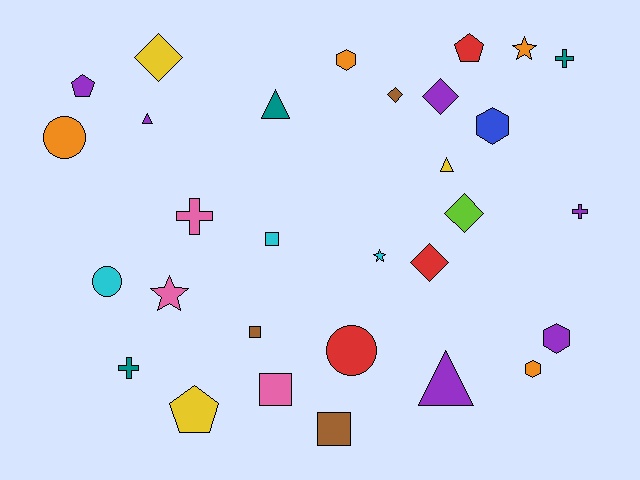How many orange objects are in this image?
There are 4 orange objects.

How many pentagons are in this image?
There are 3 pentagons.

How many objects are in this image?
There are 30 objects.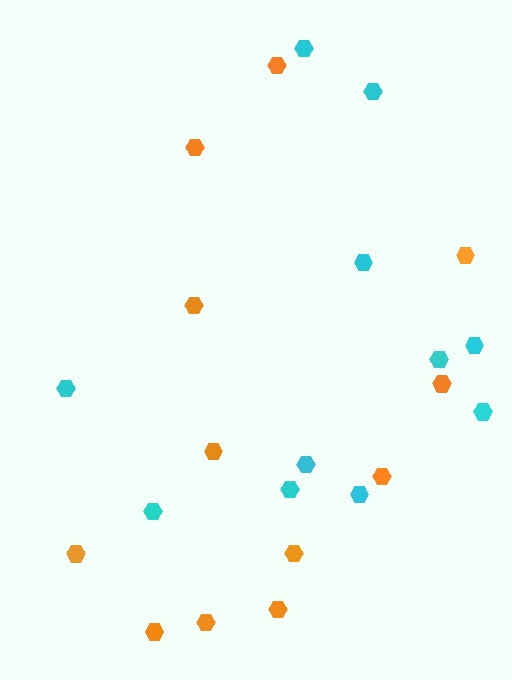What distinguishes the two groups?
There are 2 groups: one group of cyan hexagons (11) and one group of orange hexagons (12).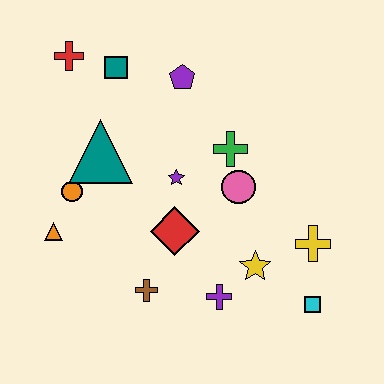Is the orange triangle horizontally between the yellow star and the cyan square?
No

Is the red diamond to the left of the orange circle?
No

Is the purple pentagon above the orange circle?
Yes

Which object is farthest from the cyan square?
The red cross is farthest from the cyan square.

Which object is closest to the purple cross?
The yellow star is closest to the purple cross.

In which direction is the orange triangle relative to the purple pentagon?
The orange triangle is below the purple pentagon.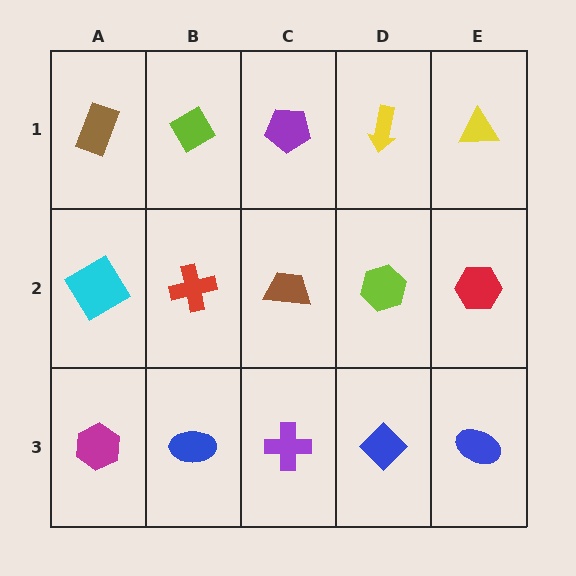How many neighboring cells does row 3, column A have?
2.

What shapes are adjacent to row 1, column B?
A red cross (row 2, column B), a brown rectangle (row 1, column A), a purple pentagon (row 1, column C).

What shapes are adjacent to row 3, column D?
A lime hexagon (row 2, column D), a purple cross (row 3, column C), a blue ellipse (row 3, column E).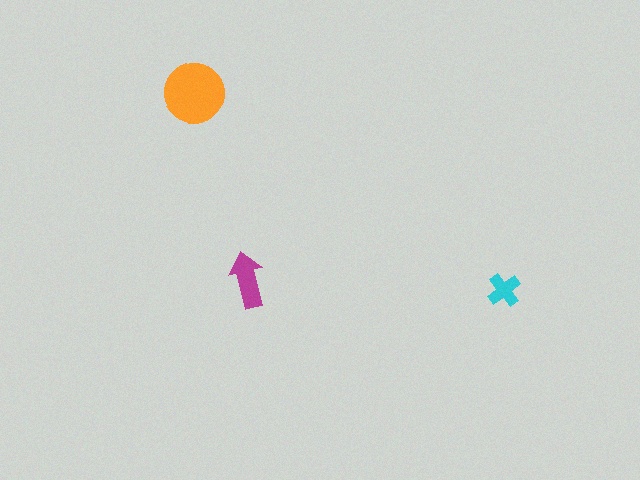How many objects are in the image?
There are 3 objects in the image.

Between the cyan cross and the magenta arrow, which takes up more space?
The magenta arrow.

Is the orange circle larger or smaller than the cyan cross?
Larger.